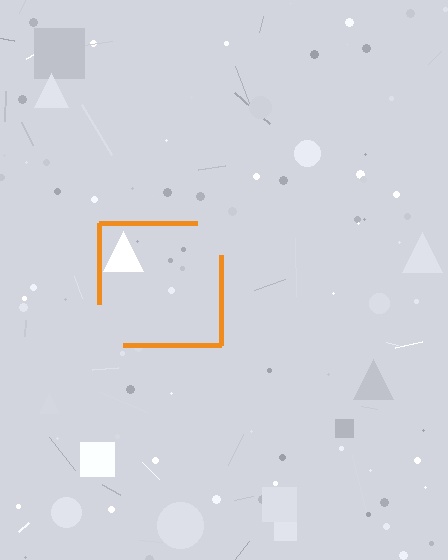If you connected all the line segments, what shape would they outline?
They would outline a square.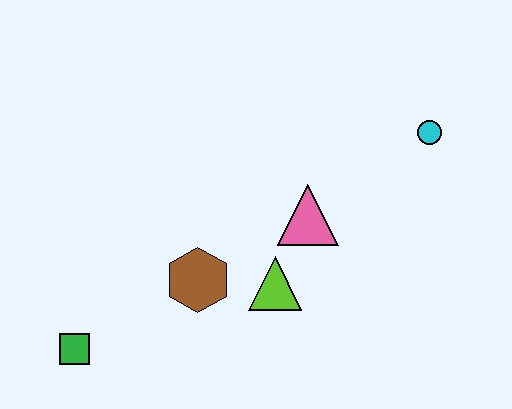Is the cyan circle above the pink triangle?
Yes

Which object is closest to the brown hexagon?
The lime triangle is closest to the brown hexagon.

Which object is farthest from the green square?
The cyan circle is farthest from the green square.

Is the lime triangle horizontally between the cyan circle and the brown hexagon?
Yes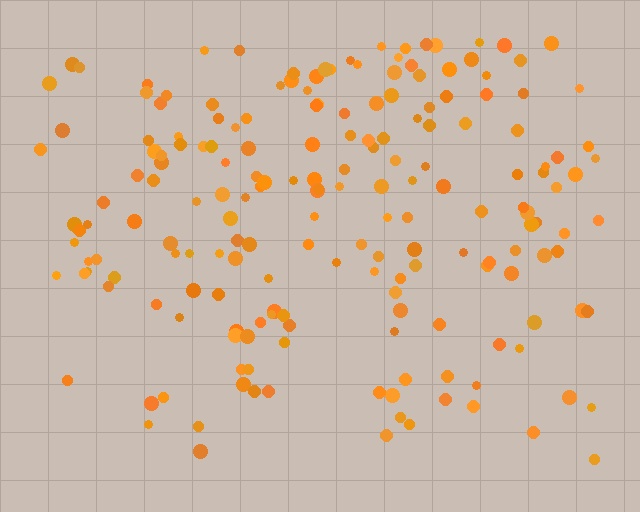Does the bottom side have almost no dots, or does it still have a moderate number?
Still a moderate number, just noticeably fewer than the top.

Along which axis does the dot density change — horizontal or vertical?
Vertical.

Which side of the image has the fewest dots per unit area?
The bottom.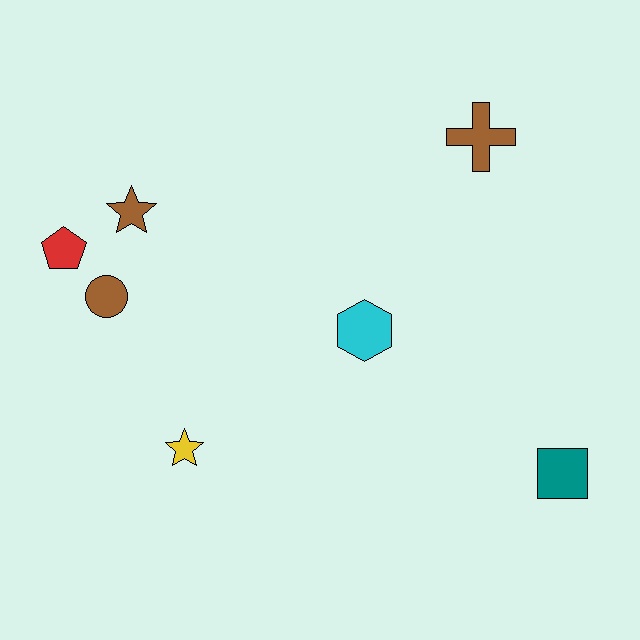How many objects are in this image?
There are 7 objects.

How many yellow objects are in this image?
There is 1 yellow object.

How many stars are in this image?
There are 2 stars.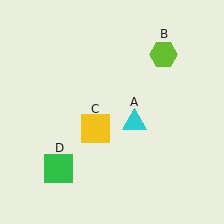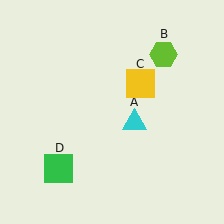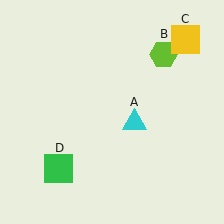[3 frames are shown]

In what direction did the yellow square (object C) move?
The yellow square (object C) moved up and to the right.